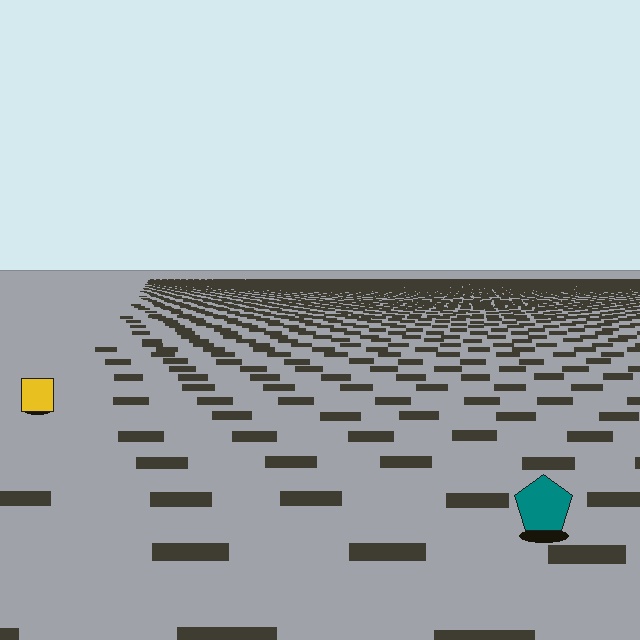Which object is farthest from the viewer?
The yellow square is farthest from the viewer. It appears smaller and the ground texture around it is denser.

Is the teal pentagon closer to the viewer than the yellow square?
Yes. The teal pentagon is closer — you can tell from the texture gradient: the ground texture is coarser near it.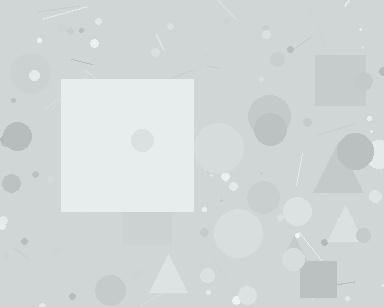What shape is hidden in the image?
A square is hidden in the image.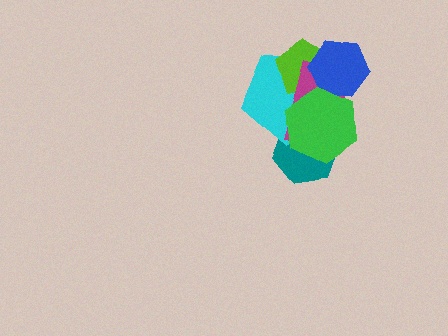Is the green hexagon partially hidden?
No, no other shape covers it.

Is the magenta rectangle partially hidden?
Yes, it is partially covered by another shape.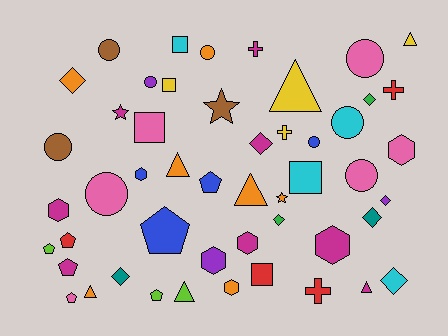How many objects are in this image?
There are 50 objects.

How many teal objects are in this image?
There are 2 teal objects.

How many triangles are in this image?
There are 7 triangles.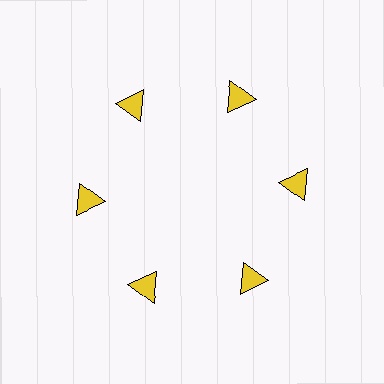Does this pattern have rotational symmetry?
Yes, this pattern has 6-fold rotational symmetry. It looks the same after rotating 60 degrees around the center.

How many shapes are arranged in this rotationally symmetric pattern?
There are 6 shapes, arranged in 6 groups of 1.